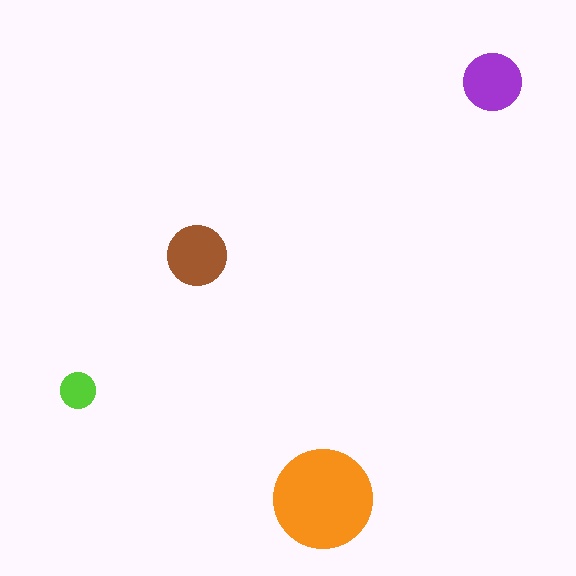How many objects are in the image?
There are 4 objects in the image.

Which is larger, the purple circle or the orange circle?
The orange one.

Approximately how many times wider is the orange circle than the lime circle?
About 3 times wider.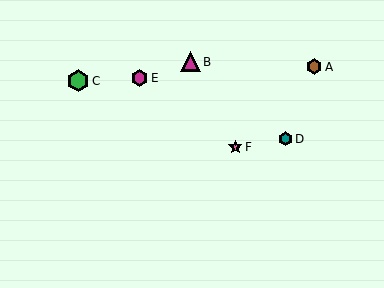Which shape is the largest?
The green hexagon (labeled C) is the largest.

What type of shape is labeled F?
Shape F is a pink star.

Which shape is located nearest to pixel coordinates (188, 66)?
The magenta triangle (labeled B) at (191, 62) is nearest to that location.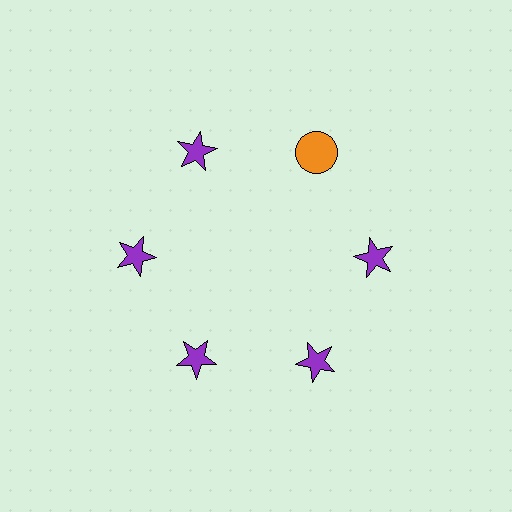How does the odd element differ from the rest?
It differs in both color (orange instead of purple) and shape (circle instead of star).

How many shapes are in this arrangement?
There are 6 shapes arranged in a ring pattern.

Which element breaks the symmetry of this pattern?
The orange circle at roughly the 1 o'clock position breaks the symmetry. All other shapes are purple stars.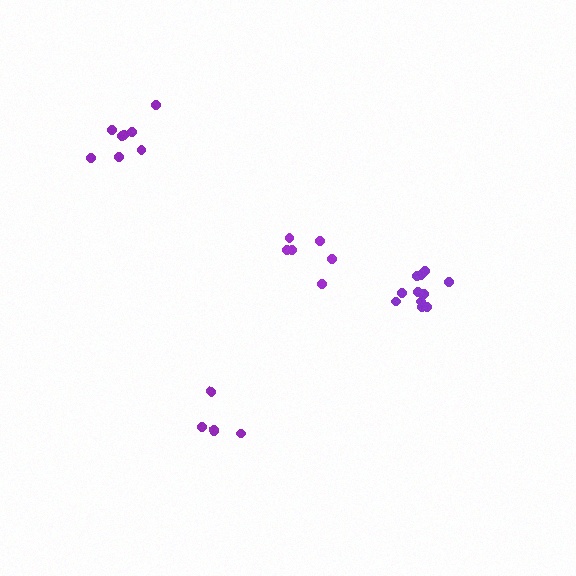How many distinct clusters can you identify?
There are 4 distinct clusters.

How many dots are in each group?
Group 1: 6 dots, Group 2: 11 dots, Group 3: 8 dots, Group 4: 5 dots (30 total).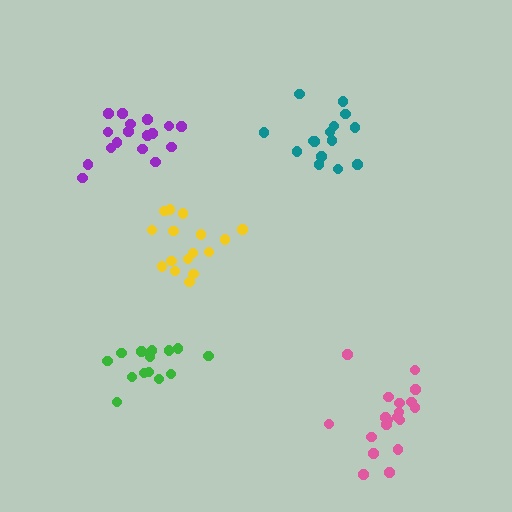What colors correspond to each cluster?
The clusters are colored: green, teal, yellow, purple, pink.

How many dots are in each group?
Group 1: 14 dots, Group 2: 15 dots, Group 3: 16 dots, Group 4: 17 dots, Group 5: 19 dots (81 total).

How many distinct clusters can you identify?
There are 5 distinct clusters.